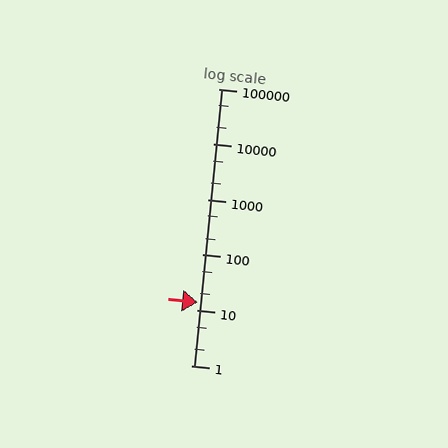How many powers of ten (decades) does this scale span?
The scale spans 5 decades, from 1 to 100000.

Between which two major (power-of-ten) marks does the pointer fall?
The pointer is between 10 and 100.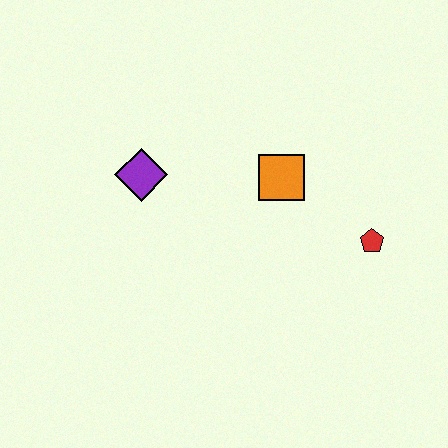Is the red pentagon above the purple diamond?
No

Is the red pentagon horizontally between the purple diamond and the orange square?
No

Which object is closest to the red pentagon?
The orange square is closest to the red pentagon.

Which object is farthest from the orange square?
The purple diamond is farthest from the orange square.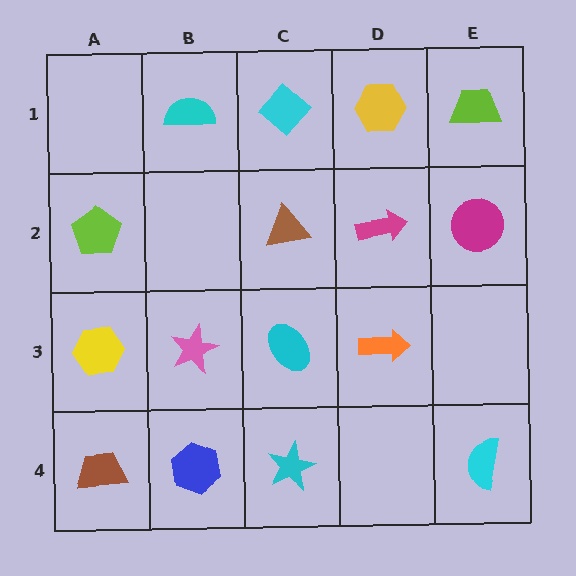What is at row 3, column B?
A pink star.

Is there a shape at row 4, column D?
No, that cell is empty.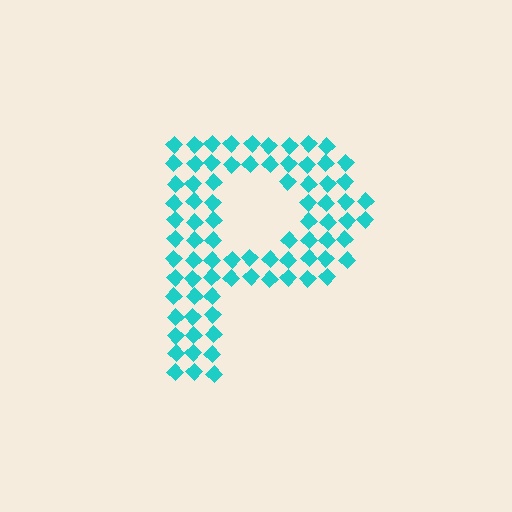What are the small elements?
The small elements are diamonds.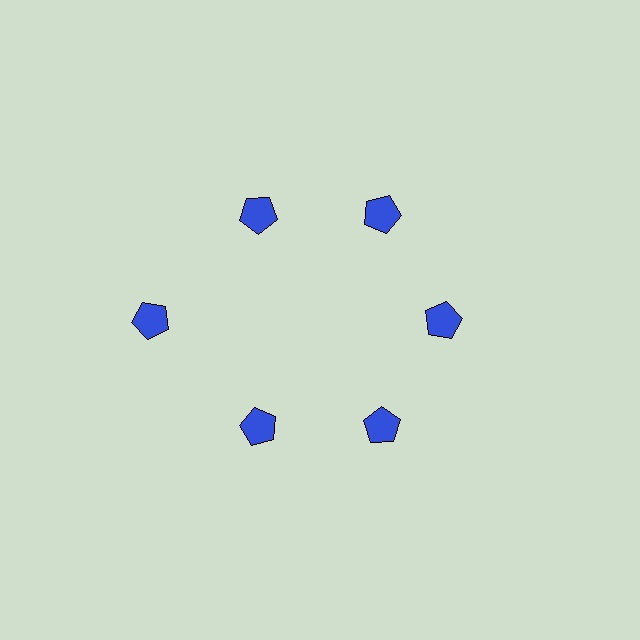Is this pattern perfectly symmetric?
No. The 6 blue pentagons are arranged in a ring, but one element near the 9 o'clock position is pushed outward from the center, breaking the 6-fold rotational symmetry.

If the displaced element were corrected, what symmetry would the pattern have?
It would have 6-fold rotational symmetry — the pattern would map onto itself every 60 degrees.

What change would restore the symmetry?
The symmetry would be restored by moving it inward, back onto the ring so that all 6 pentagons sit at equal angles and equal distance from the center.